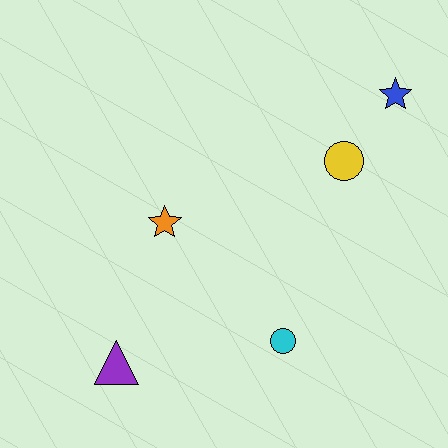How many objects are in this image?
There are 5 objects.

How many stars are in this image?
There are 2 stars.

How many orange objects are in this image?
There is 1 orange object.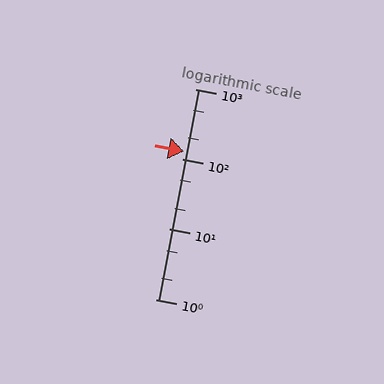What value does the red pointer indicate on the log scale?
The pointer indicates approximately 130.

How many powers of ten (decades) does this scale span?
The scale spans 3 decades, from 1 to 1000.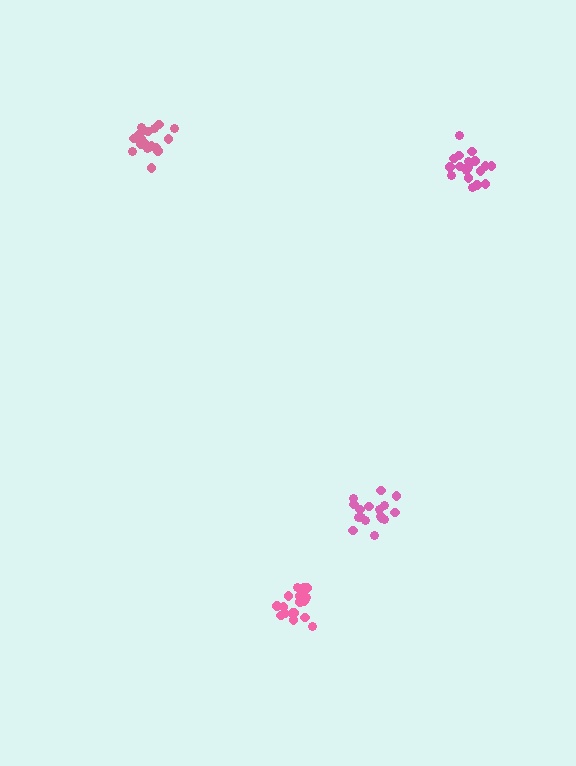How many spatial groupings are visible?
There are 4 spatial groupings.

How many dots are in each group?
Group 1: 19 dots, Group 2: 19 dots, Group 3: 17 dots, Group 4: 20 dots (75 total).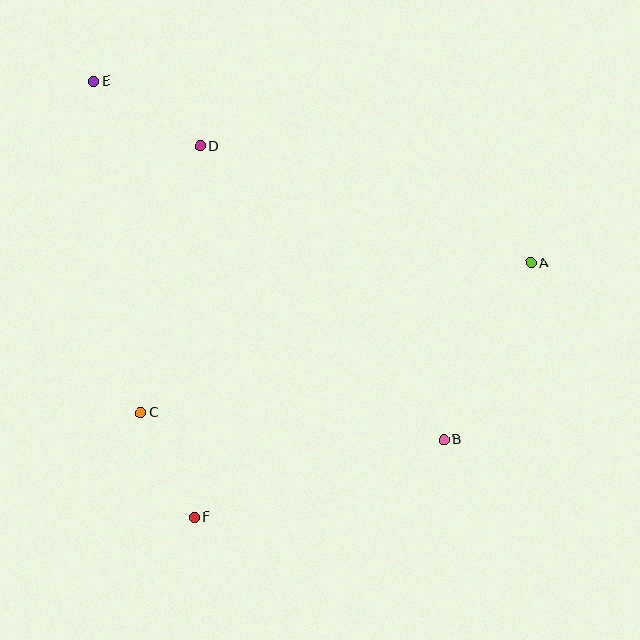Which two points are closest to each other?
Points C and F are closest to each other.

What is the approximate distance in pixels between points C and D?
The distance between C and D is approximately 273 pixels.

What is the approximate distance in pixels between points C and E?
The distance between C and E is approximately 335 pixels.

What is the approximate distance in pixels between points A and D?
The distance between A and D is approximately 351 pixels.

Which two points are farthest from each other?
Points B and E are farthest from each other.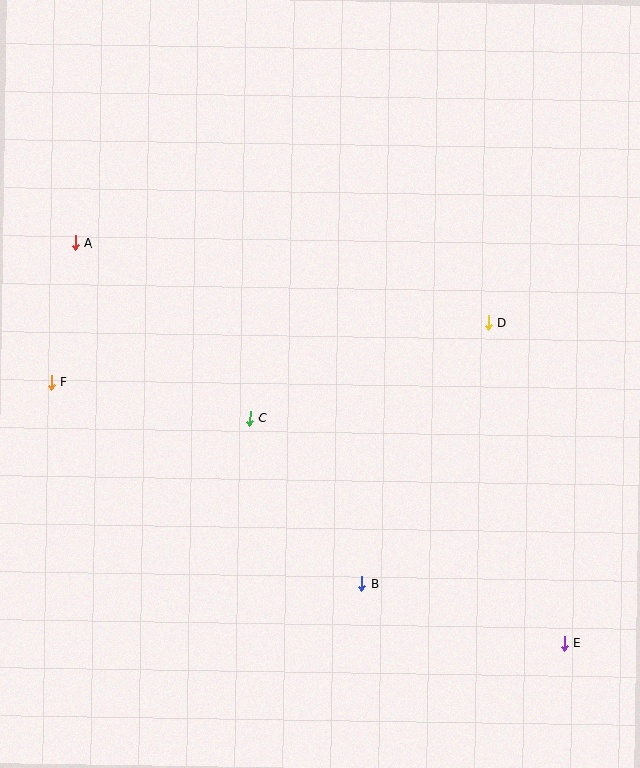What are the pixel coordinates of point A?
Point A is at (76, 243).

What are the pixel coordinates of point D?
Point D is at (488, 322).